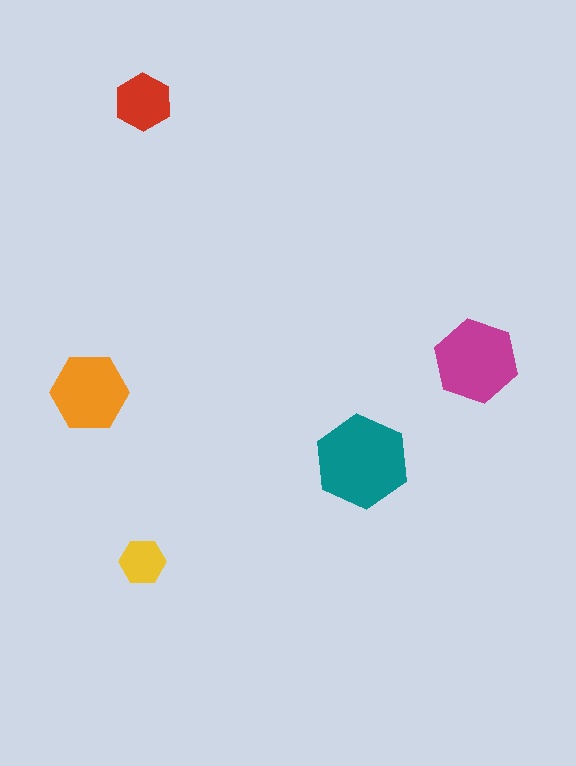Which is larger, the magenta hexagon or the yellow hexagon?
The magenta one.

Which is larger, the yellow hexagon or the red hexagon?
The red one.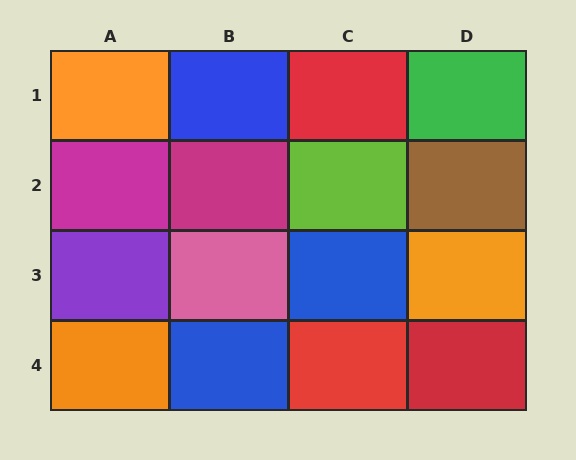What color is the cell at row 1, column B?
Blue.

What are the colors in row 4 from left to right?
Orange, blue, red, red.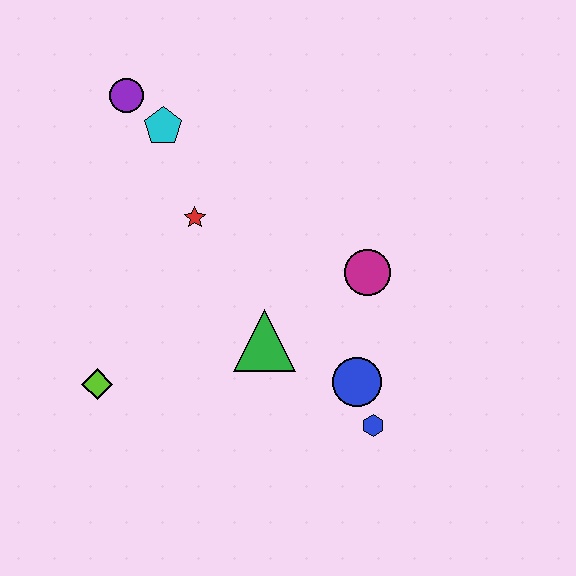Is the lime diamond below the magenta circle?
Yes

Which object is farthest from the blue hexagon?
The purple circle is farthest from the blue hexagon.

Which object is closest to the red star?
The cyan pentagon is closest to the red star.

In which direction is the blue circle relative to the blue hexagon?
The blue circle is above the blue hexagon.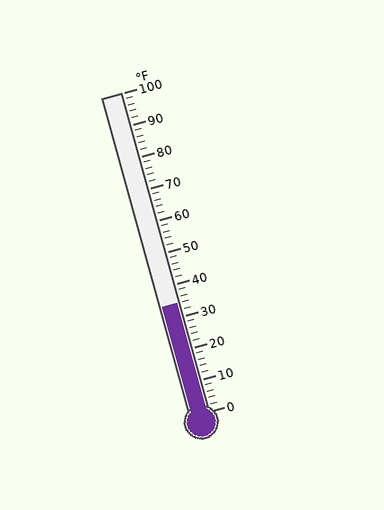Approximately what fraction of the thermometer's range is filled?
The thermometer is filled to approximately 35% of its range.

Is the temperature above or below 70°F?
The temperature is below 70°F.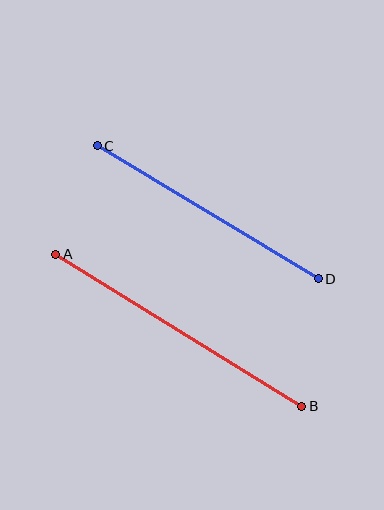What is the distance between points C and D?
The distance is approximately 258 pixels.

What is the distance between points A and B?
The distance is approximately 289 pixels.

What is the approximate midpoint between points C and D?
The midpoint is at approximately (208, 212) pixels.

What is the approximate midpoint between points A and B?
The midpoint is at approximately (179, 330) pixels.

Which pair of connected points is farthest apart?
Points A and B are farthest apart.